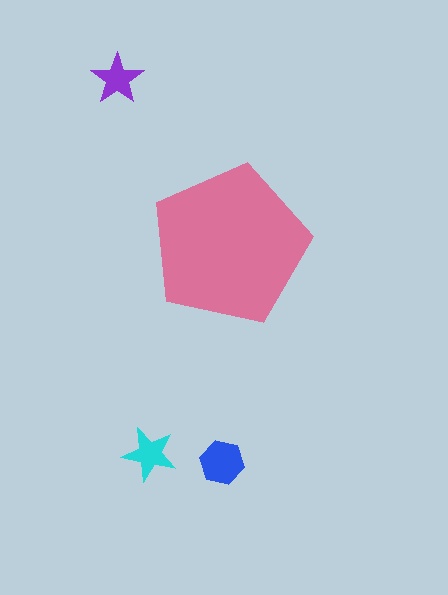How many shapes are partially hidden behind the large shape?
0 shapes are partially hidden.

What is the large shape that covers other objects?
A pink pentagon.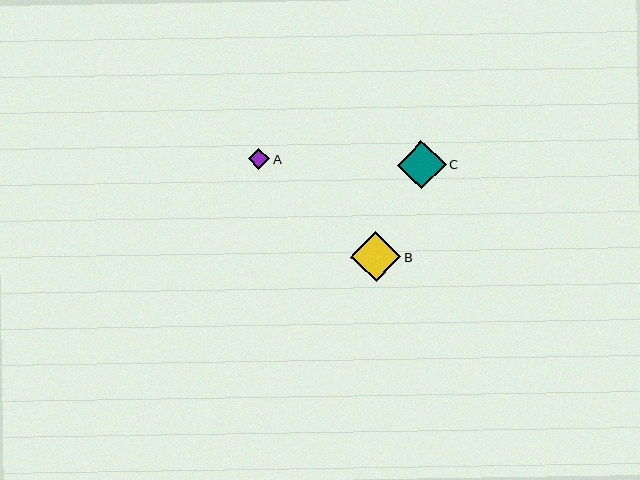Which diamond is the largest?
Diamond B is the largest with a size of approximately 50 pixels.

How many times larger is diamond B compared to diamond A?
Diamond B is approximately 2.4 times the size of diamond A.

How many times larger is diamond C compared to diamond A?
Diamond C is approximately 2.3 times the size of diamond A.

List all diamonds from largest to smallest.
From largest to smallest: B, C, A.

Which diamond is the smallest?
Diamond A is the smallest with a size of approximately 21 pixels.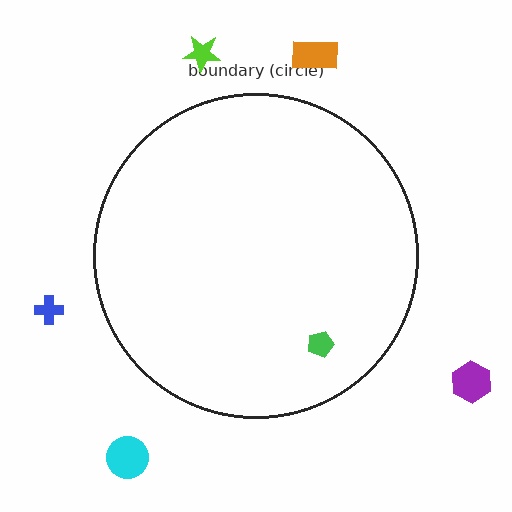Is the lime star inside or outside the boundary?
Outside.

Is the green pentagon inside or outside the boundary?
Inside.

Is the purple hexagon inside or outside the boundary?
Outside.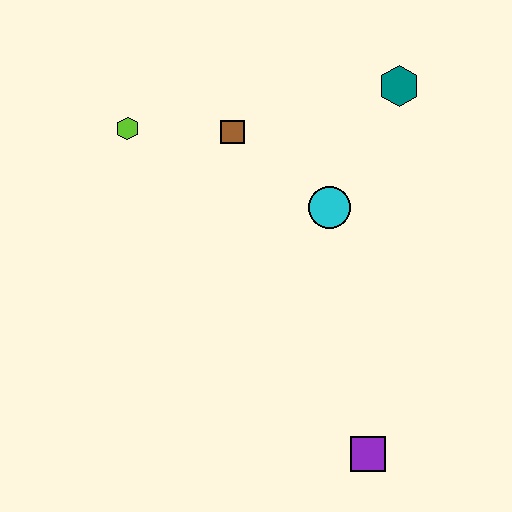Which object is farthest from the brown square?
The purple square is farthest from the brown square.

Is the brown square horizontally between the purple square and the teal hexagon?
No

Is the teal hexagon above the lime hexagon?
Yes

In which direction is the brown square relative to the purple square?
The brown square is above the purple square.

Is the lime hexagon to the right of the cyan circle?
No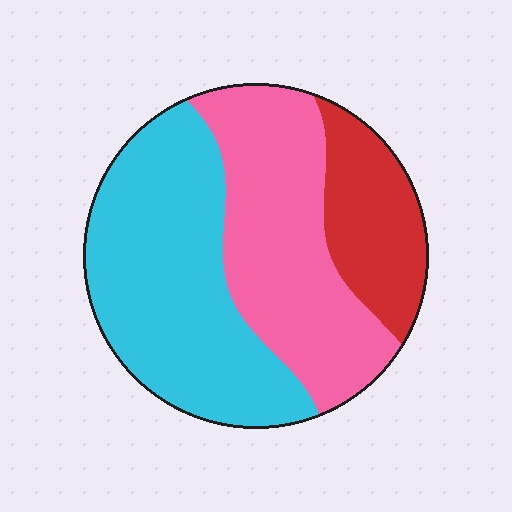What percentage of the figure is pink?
Pink takes up between a third and a half of the figure.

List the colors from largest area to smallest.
From largest to smallest: cyan, pink, red.